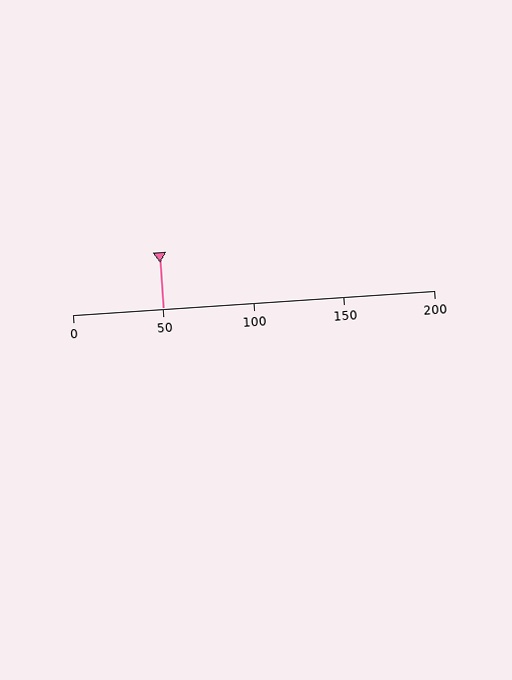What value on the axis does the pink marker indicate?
The marker indicates approximately 50.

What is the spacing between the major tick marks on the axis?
The major ticks are spaced 50 apart.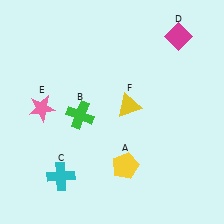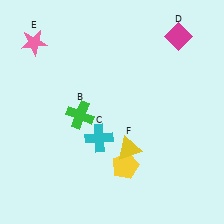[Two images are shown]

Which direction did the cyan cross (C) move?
The cyan cross (C) moved up.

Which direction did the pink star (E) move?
The pink star (E) moved up.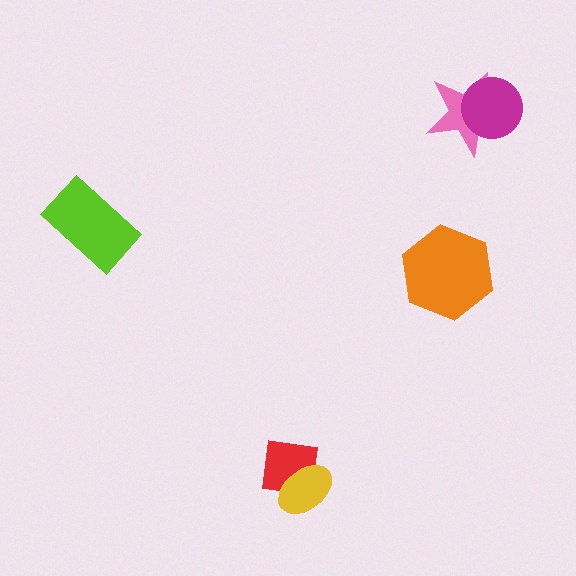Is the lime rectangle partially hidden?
No, no other shape covers it.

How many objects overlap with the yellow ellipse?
1 object overlaps with the yellow ellipse.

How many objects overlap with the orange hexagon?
0 objects overlap with the orange hexagon.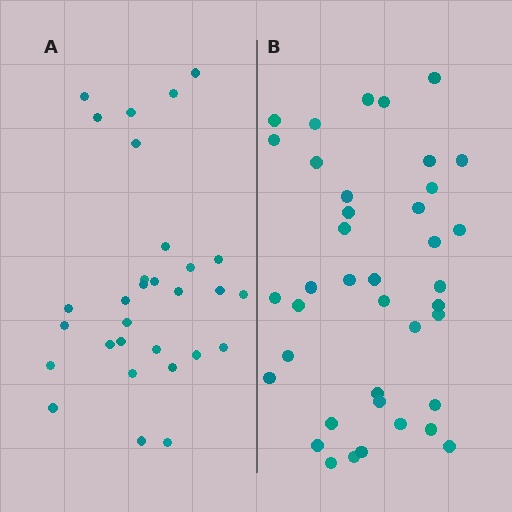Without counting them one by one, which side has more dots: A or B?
Region B (the right region) has more dots.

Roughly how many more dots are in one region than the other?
Region B has roughly 8 or so more dots than region A.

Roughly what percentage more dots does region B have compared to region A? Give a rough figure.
About 30% more.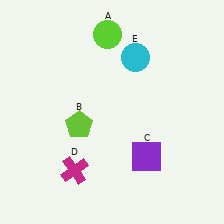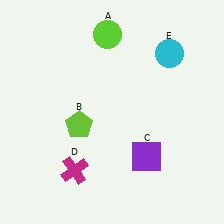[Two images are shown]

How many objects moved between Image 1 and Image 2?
1 object moved between the two images.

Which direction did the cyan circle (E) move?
The cyan circle (E) moved right.